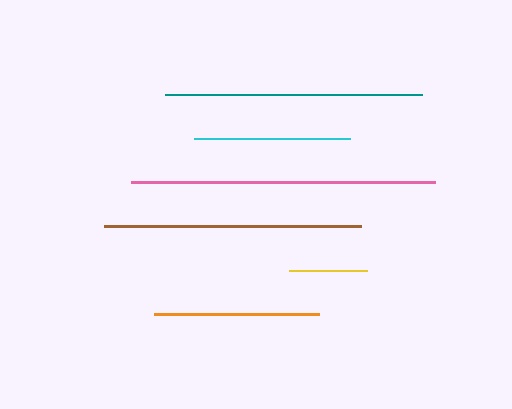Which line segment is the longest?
The pink line is the longest at approximately 304 pixels.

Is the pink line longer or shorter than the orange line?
The pink line is longer than the orange line.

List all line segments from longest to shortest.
From longest to shortest: pink, teal, brown, orange, cyan, yellow.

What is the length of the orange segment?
The orange segment is approximately 165 pixels long.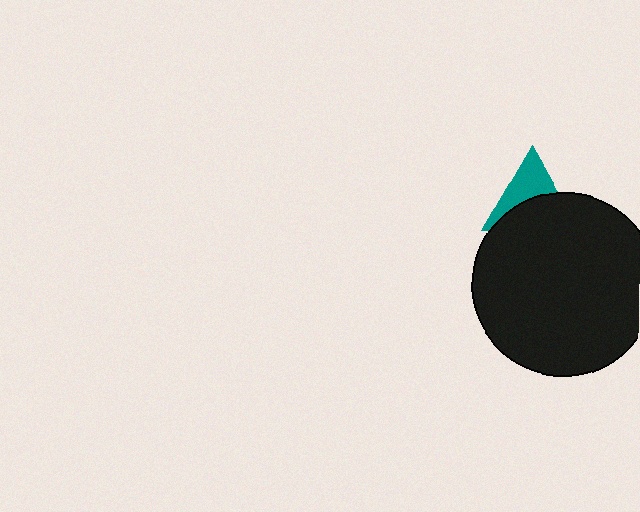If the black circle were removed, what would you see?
You would see the complete teal triangle.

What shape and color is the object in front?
The object in front is a black circle.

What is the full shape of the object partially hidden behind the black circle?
The partially hidden object is a teal triangle.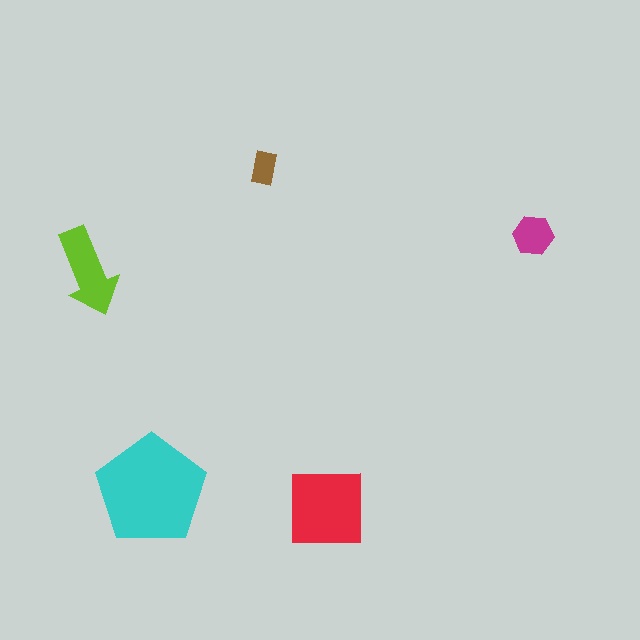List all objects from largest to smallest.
The cyan pentagon, the red square, the lime arrow, the magenta hexagon, the brown rectangle.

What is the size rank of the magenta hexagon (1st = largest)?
4th.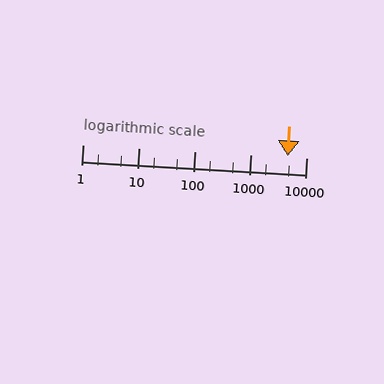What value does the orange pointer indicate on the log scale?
The pointer indicates approximately 4600.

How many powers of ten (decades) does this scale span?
The scale spans 4 decades, from 1 to 10000.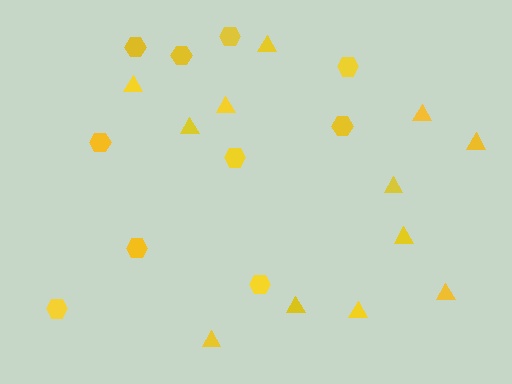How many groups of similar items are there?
There are 2 groups: one group of triangles (12) and one group of hexagons (10).